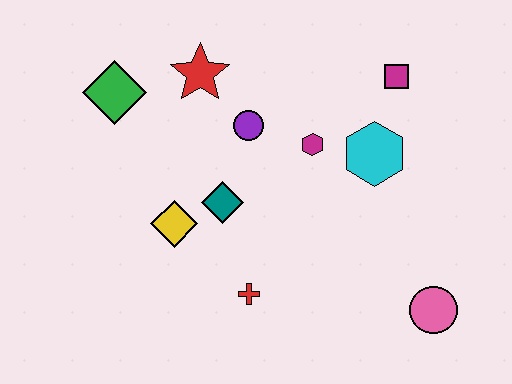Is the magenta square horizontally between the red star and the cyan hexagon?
No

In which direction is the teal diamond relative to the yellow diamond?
The teal diamond is to the right of the yellow diamond.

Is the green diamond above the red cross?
Yes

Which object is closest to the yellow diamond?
The teal diamond is closest to the yellow diamond.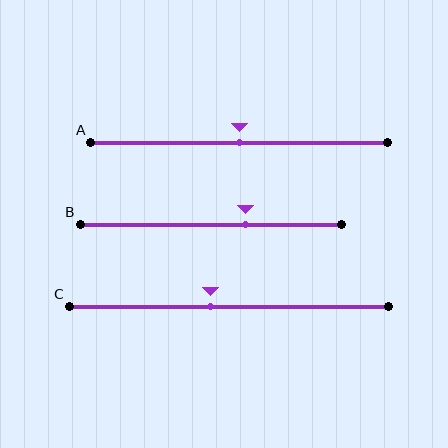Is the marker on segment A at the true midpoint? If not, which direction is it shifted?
Yes, the marker on segment A is at the true midpoint.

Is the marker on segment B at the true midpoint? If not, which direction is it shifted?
No, the marker on segment B is shifted to the right by about 13% of the segment length.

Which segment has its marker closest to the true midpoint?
Segment A has its marker closest to the true midpoint.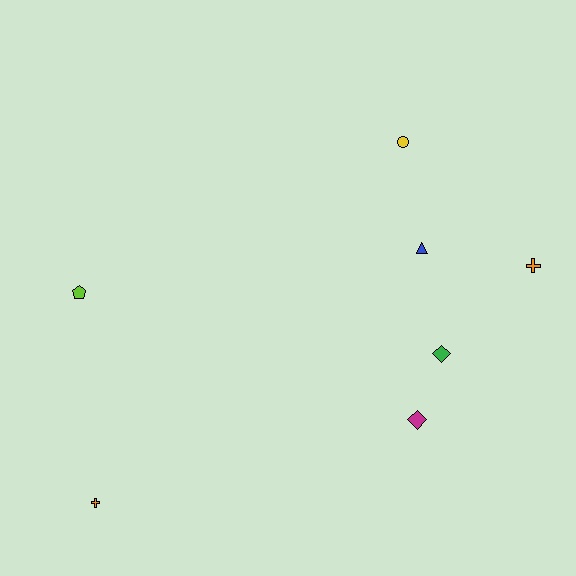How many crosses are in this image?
There are 2 crosses.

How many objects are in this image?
There are 7 objects.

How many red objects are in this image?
There are no red objects.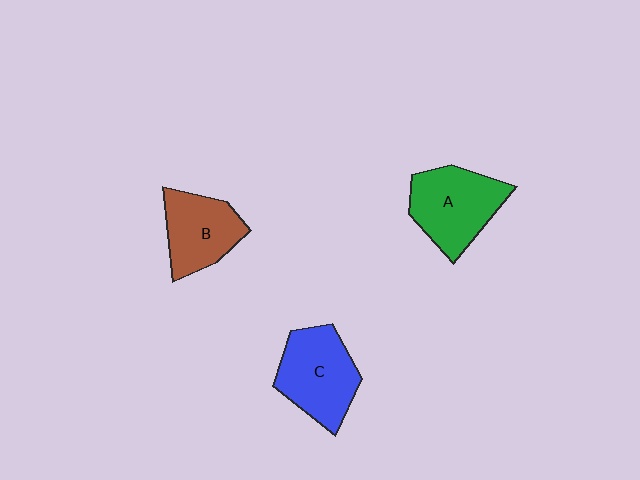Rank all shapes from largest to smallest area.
From largest to smallest: A (green), C (blue), B (brown).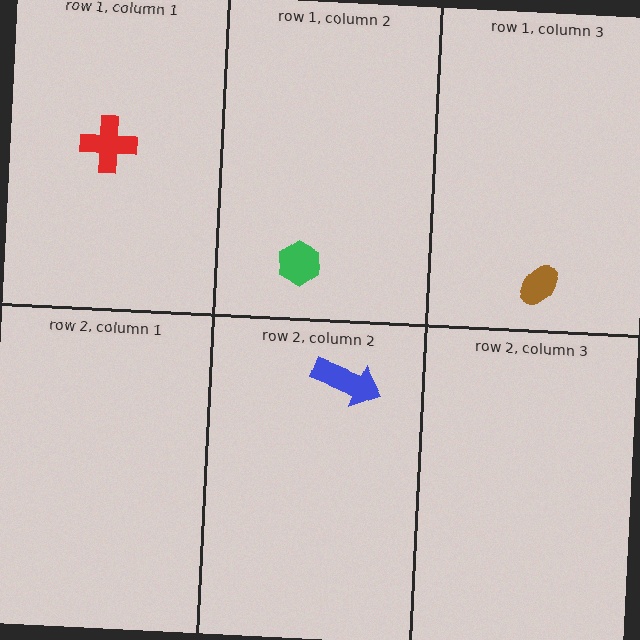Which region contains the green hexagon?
The row 1, column 2 region.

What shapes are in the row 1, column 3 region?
The brown ellipse.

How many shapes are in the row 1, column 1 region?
1.